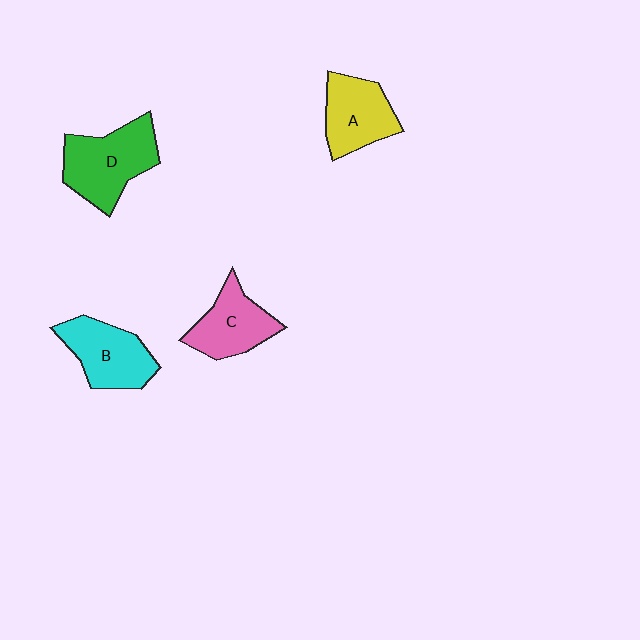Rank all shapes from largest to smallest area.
From largest to smallest: D (green), B (cyan), A (yellow), C (pink).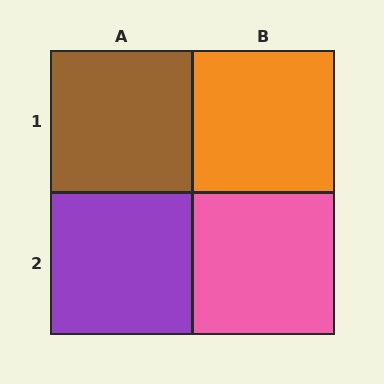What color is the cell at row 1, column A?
Brown.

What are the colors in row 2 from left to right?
Purple, pink.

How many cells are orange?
1 cell is orange.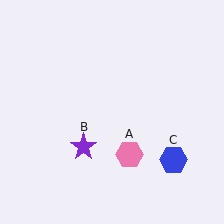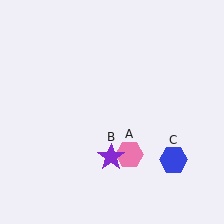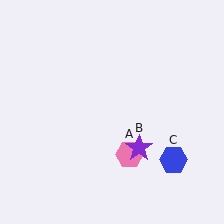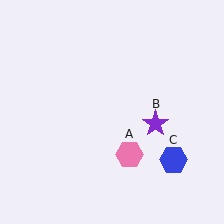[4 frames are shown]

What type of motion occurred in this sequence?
The purple star (object B) rotated counterclockwise around the center of the scene.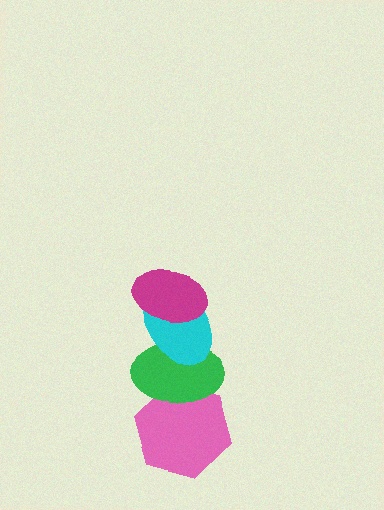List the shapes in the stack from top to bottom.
From top to bottom: the magenta ellipse, the cyan ellipse, the green ellipse, the pink hexagon.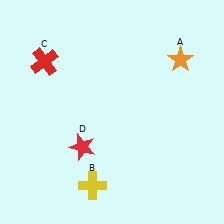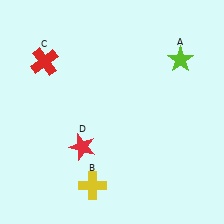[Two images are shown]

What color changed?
The star (A) changed from orange in Image 1 to lime in Image 2.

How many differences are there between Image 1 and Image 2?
There is 1 difference between the two images.